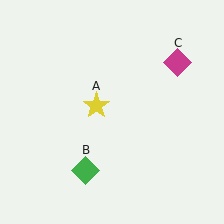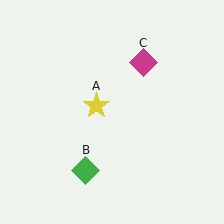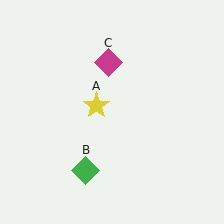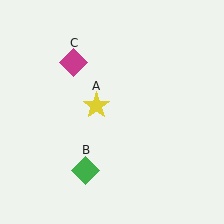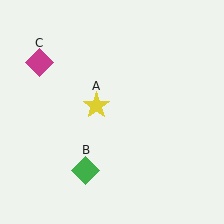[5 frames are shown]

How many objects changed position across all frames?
1 object changed position: magenta diamond (object C).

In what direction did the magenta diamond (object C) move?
The magenta diamond (object C) moved left.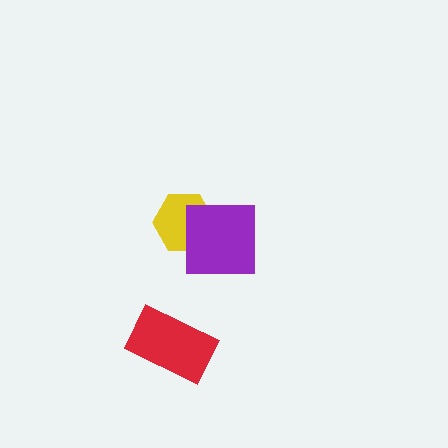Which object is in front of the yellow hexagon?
The purple square is in front of the yellow hexagon.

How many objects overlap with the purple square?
1 object overlaps with the purple square.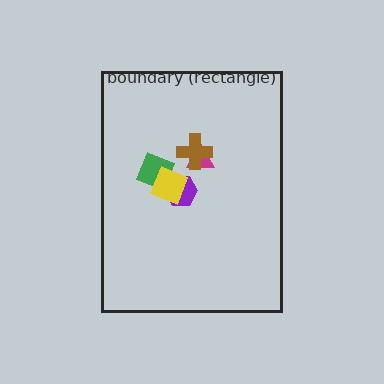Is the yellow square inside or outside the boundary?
Inside.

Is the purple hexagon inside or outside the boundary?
Inside.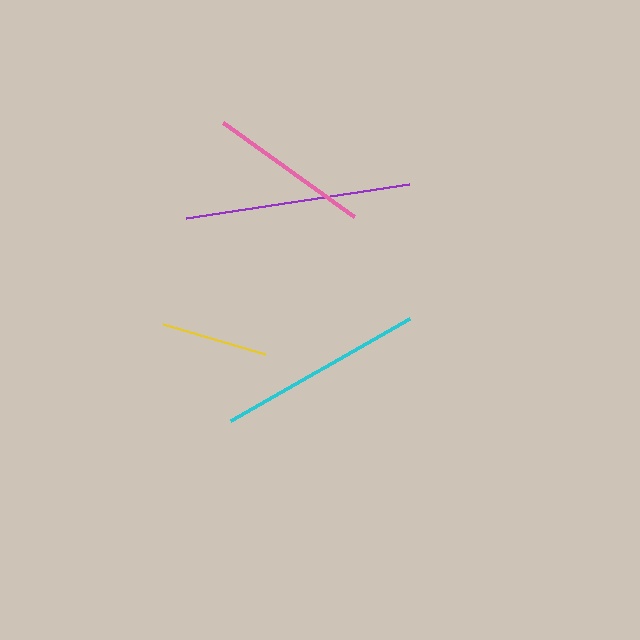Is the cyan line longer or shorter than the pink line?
The cyan line is longer than the pink line.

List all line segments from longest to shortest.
From longest to shortest: purple, cyan, pink, yellow.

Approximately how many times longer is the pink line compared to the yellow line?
The pink line is approximately 1.5 times the length of the yellow line.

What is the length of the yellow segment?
The yellow segment is approximately 107 pixels long.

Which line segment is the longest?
The purple line is the longest at approximately 225 pixels.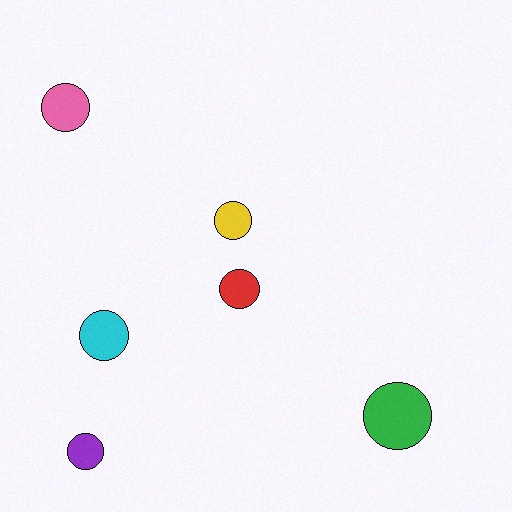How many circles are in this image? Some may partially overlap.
There are 6 circles.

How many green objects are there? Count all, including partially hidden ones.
There is 1 green object.